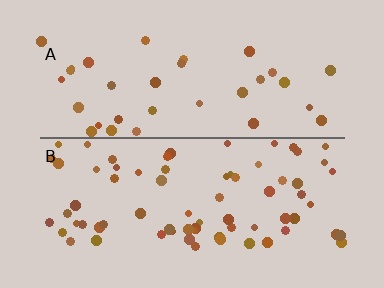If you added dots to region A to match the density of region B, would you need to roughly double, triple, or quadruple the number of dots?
Approximately double.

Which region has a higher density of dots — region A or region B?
B (the bottom).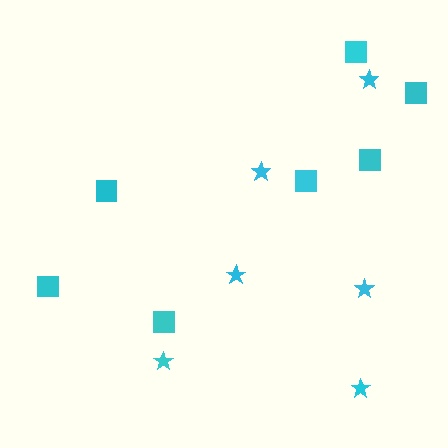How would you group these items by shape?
There are 2 groups: one group of stars (6) and one group of squares (7).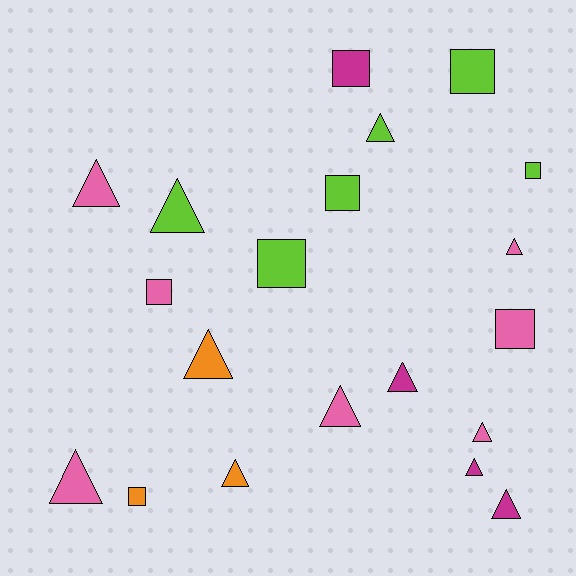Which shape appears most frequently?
Triangle, with 12 objects.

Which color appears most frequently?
Pink, with 7 objects.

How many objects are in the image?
There are 20 objects.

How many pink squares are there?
There are 2 pink squares.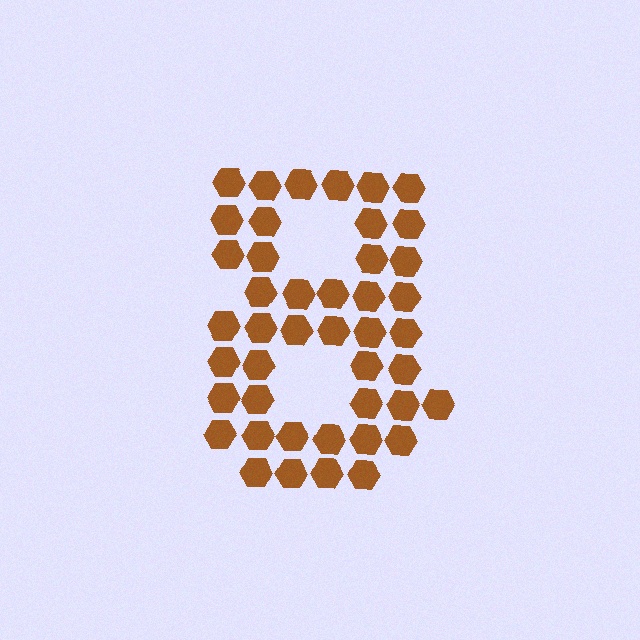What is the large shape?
The large shape is the digit 8.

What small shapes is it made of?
It is made of small hexagons.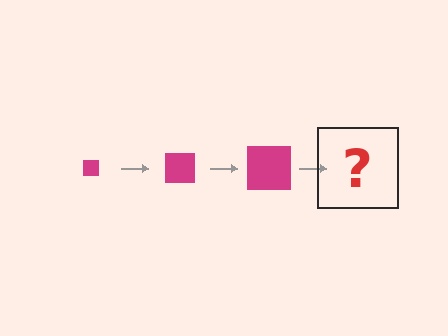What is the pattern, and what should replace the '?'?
The pattern is that the square gets progressively larger each step. The '?' should be a magenta square, larger than the previous one.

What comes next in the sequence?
The next element should be a magenta square, larger than the previous one.